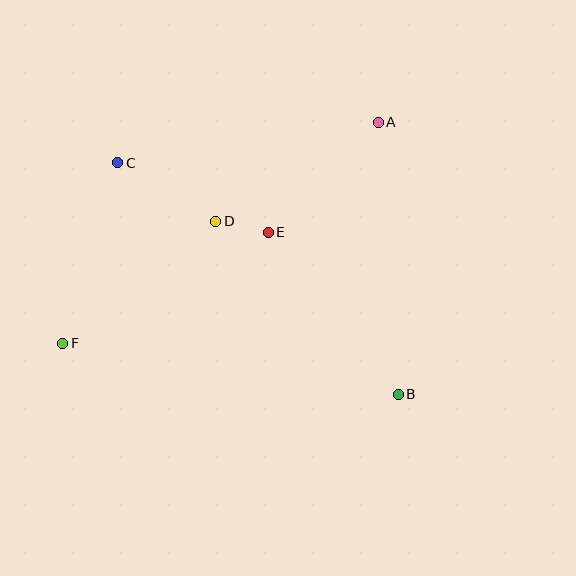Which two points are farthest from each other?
Points A and F are farthest from each other.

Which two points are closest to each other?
Points D and E are closest to each other.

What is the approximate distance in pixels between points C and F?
The distance between C and F is approximately 189 pixels.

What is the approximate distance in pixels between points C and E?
The distance between C and E is approximately 165 pixels.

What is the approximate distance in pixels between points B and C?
The distance between B and C is approximately 363 pixels.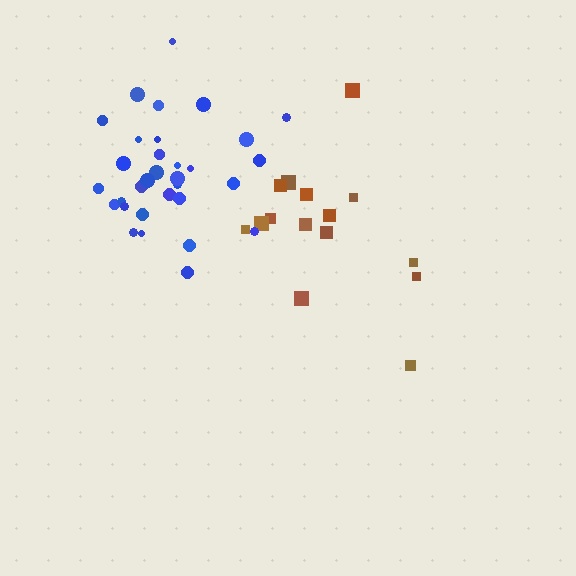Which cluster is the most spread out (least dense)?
Brown.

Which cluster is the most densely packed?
Blue.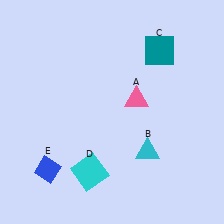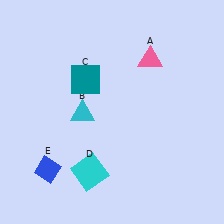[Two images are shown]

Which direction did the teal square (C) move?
The teal square (C) moved left.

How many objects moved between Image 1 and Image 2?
3 objects moved between the two images.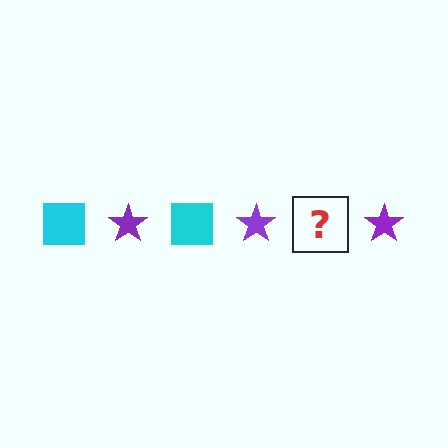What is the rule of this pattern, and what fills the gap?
The rule is that the pattern alternates between cyan square and purple star. The gap should be filled with a cyan square.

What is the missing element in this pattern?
The missing element is a cyan square.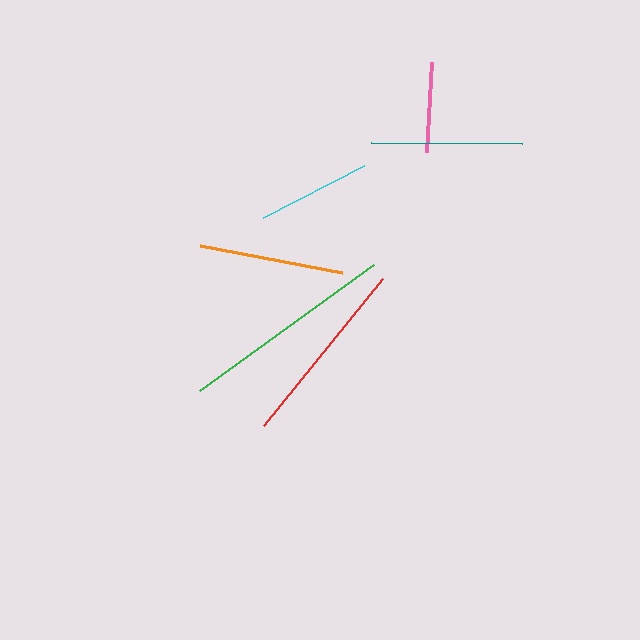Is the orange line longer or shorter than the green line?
The green line is longer than the orange line.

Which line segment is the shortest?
The pink line is the shortest at approximately 90 pixels.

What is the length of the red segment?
The red segment is approximately 189 pixels long.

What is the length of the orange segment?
The orange segment is approximately 144 pixels long.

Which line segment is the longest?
The green line is the longest at approximately 214 pixels.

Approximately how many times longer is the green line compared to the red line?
The green line is approximately 1.1 times the length of the red line.